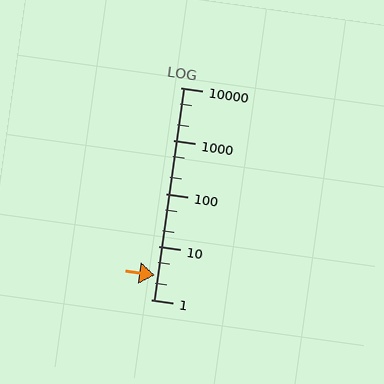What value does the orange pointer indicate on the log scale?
The pointer indicates approximately 2.9.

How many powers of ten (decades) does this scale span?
The scale spans 4 decades, from 1 to 10000.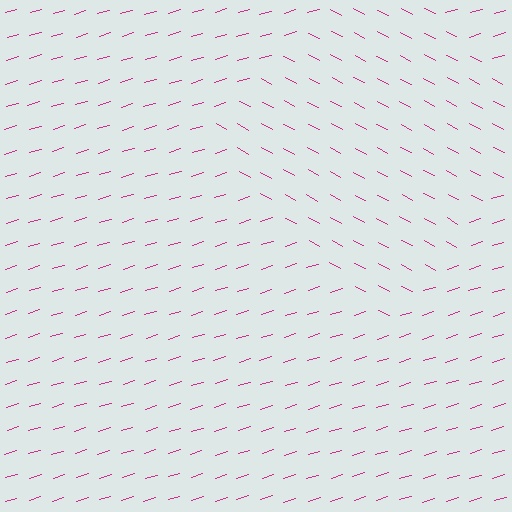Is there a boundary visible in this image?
Yes, there is a texture boundary formed by a change in line orientation.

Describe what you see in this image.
The image is filled with small magenta line segments. A diamond region in the image has lines oriented differently from the surrounding lines, creating a visible texture boundary.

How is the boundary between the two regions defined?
The boundary is defined purely by a change in line orientation (approximately 45 degrees difference). All lines are the same color and thickness.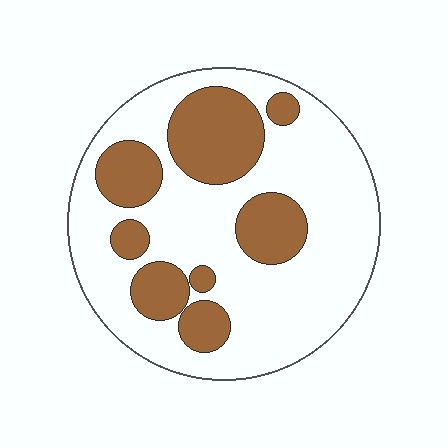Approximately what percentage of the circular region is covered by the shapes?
Approximately 30%.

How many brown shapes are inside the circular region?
8.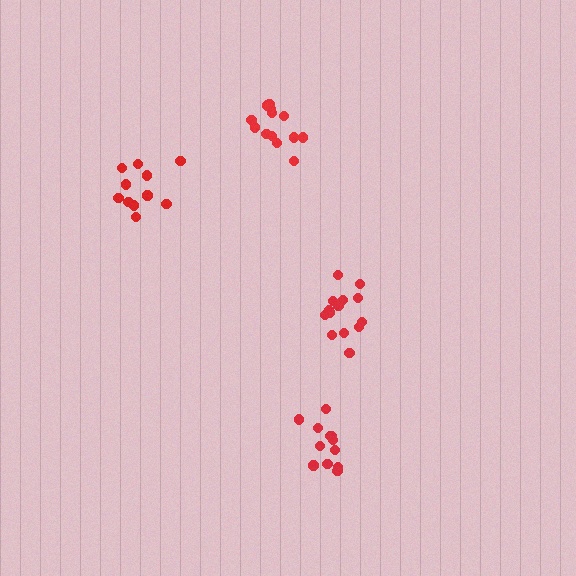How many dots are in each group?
Group 1: 12 dots, Group 2: 13 dots, Group 3: 12 dots, Group 4: 14 dots (51 total).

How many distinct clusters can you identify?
There are 4 distinct clusters.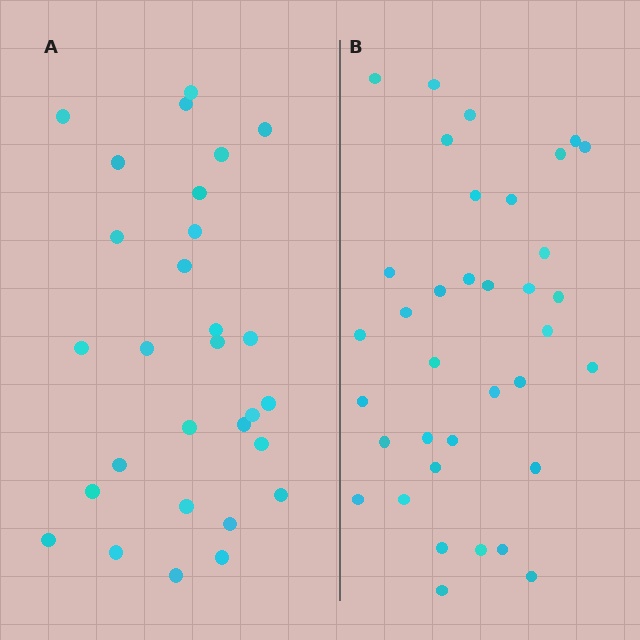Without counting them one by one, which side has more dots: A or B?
Region B (the right region) has more dots.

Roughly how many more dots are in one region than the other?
Region B has roughly 8 or so more dots than region A.